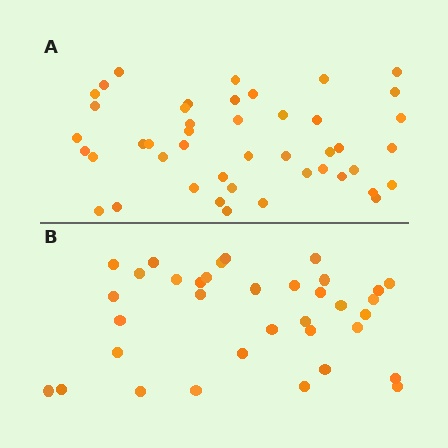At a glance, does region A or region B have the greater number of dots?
Region A (the top region) has more dots.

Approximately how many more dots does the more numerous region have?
Region A has roughly 10 or so more dots than region B.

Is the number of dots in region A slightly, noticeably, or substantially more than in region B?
Region A has noticeably more, but not dramatically so. The ratio is roughly 1.3 to 1.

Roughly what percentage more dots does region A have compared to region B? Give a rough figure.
About 30% more.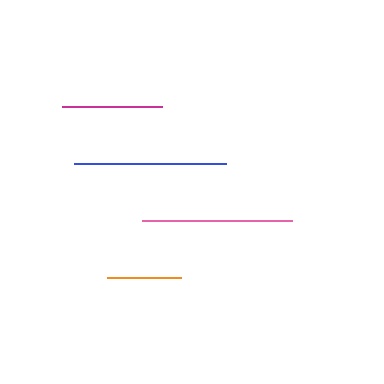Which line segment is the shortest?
The orange line is the shortest at approximately 74 pixels.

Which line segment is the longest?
The blue line is the longest at approximately 152 pixels.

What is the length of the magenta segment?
The magenta segment is approximately 99 pixels long.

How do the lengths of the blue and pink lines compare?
The blue and pink lines are approximately the same length.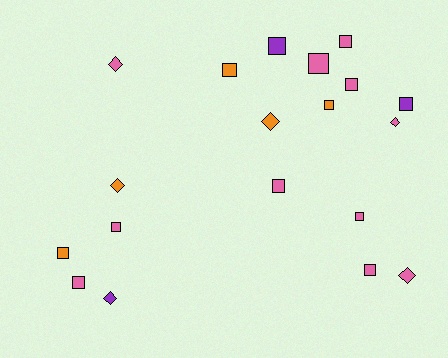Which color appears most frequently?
Pink, with 11 objects.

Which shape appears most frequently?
Square, with 13 objects.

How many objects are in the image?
There are 19 objects.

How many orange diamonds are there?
There are 2 orange diamonds.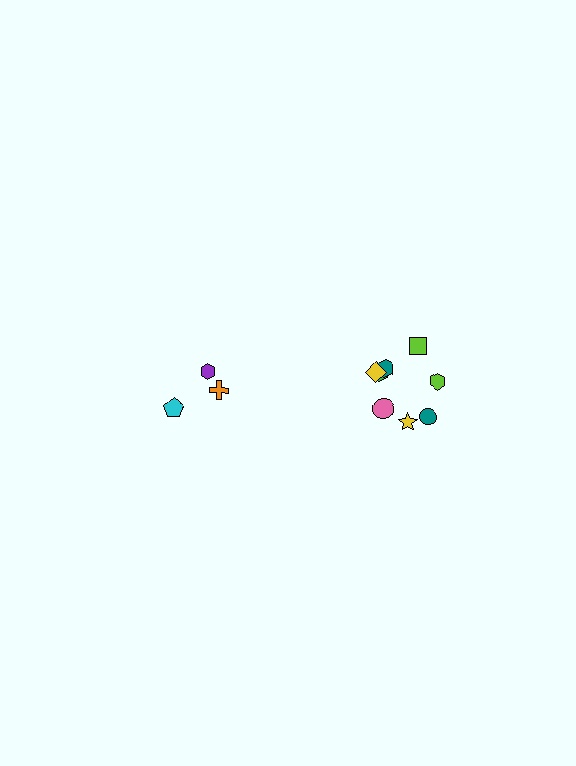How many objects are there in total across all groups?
There are 11 objects.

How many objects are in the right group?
There are 8 objects.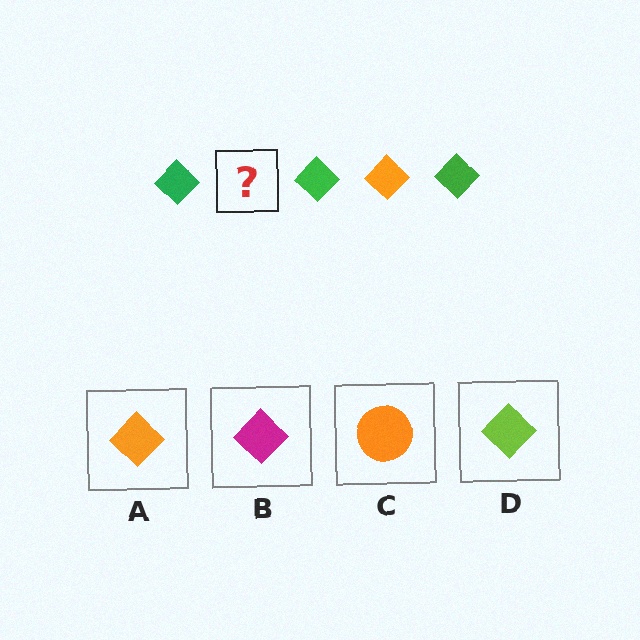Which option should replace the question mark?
Option A.